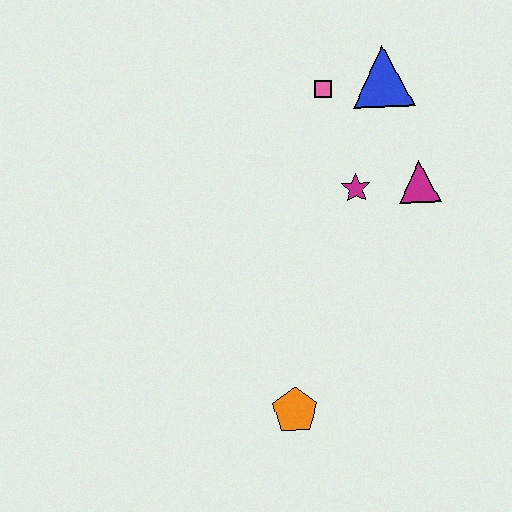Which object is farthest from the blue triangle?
The orange pentagon is farthest from the blue triangle.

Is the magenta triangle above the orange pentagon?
Yes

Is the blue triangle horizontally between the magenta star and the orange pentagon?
No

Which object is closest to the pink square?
The blue triangle is closest to the pink square.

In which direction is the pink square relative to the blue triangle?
The pink square is to the left of the blue triangle.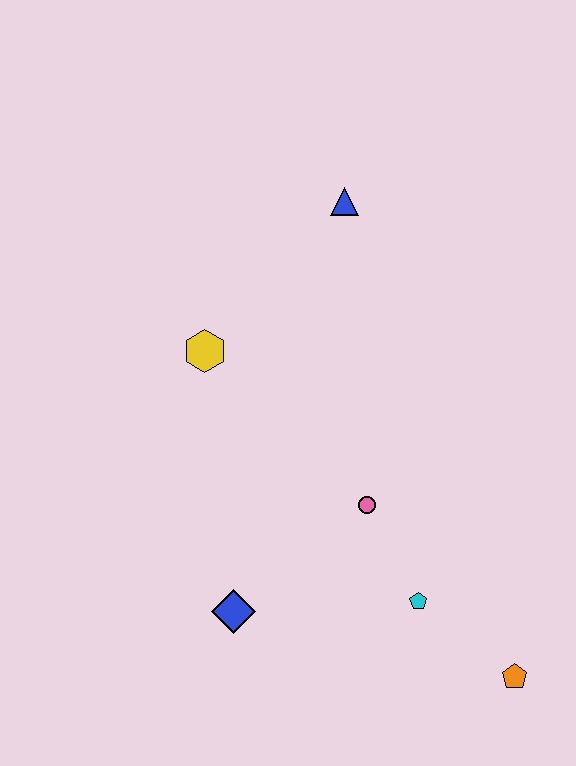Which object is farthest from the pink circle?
The blue triangle is farthest from the pink circle.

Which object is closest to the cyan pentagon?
The pink circle is closest to the cyan pentagon.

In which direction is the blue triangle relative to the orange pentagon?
The blue triangle is above the orange pentagon.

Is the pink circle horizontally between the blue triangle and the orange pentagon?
Yes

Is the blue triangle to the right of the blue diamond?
Yes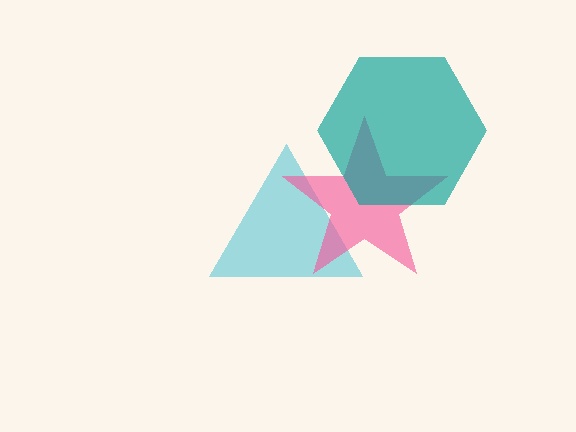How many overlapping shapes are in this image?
There are 3 overlapping shapes in the image.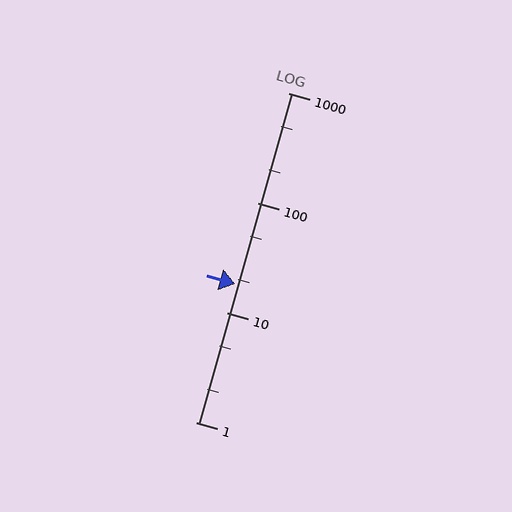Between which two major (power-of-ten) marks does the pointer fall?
The pointer is between 10 and 100.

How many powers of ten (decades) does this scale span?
The scale spans 3 decades, from 1 to 1000.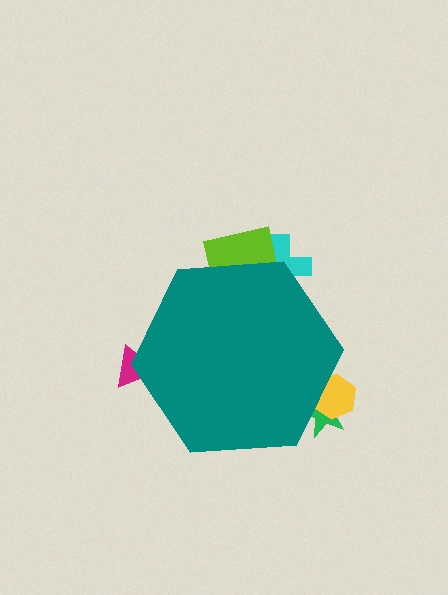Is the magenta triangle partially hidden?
Yes, the magenta triangle is partially hidden behind the teal hexagon.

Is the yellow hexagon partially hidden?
Yes, the yellow hexagon is partially hidden behind the teal hexagon.